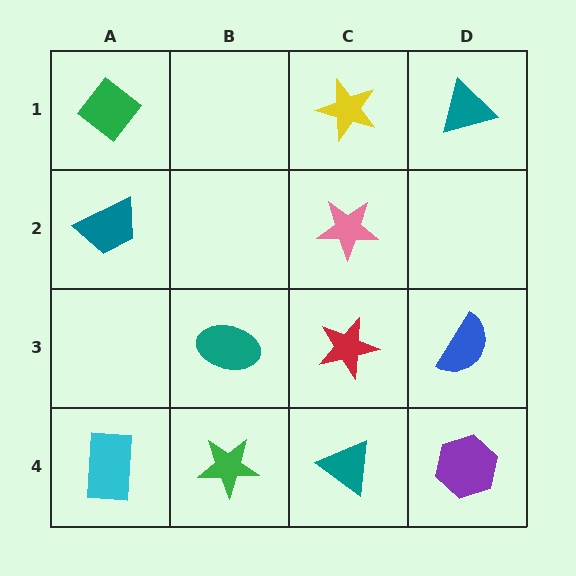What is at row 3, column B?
A teal ellipse.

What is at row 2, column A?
A teal trapezoid.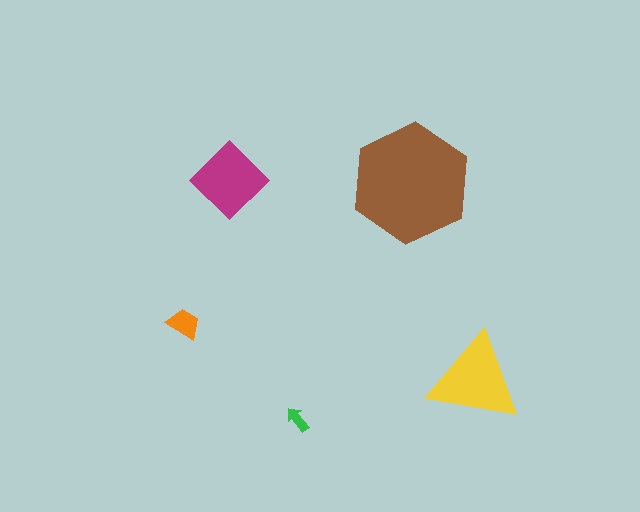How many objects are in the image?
There are 5 objects in the image.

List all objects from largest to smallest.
The brown hexagon, the yellow triangle, the magenta diamond, the orange trapezoid, the green arrow.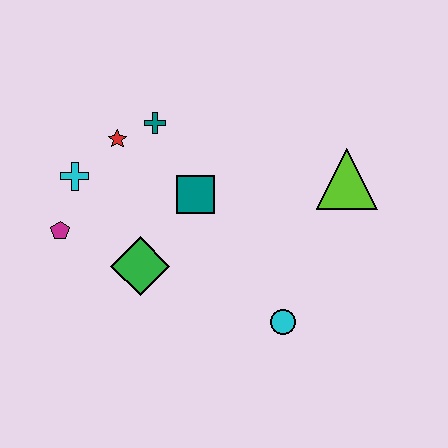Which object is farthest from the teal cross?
The cyan circle is farthest from the teal cross.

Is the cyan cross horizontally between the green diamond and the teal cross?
No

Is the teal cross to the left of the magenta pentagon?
No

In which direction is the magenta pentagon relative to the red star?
The magenta pentagon is below the red star.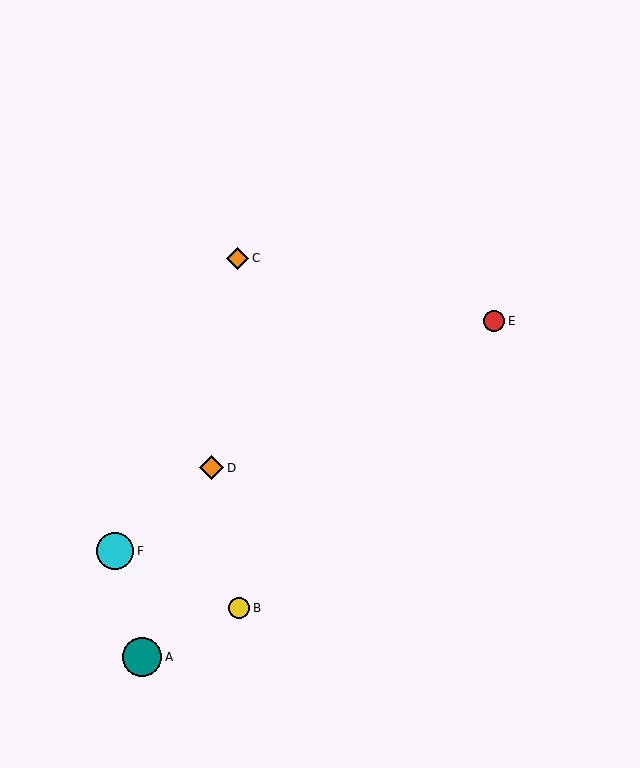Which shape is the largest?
The teal circle (labeled A) is the largest.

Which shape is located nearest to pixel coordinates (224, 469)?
The orange diamond (labeled D) at (211, 468) is nearest to that location.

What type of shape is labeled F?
Shape F is a cyan circle.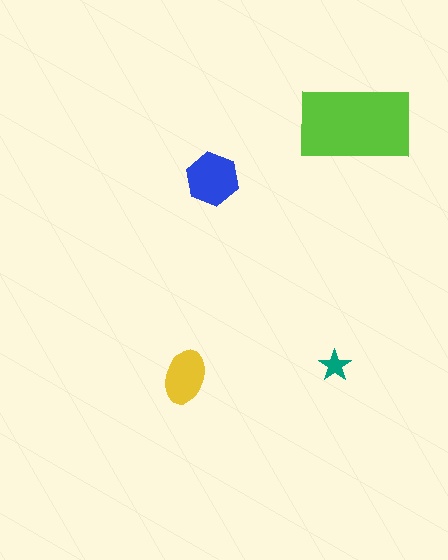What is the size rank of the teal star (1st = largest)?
4th.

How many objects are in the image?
There are 4 objects in the image.